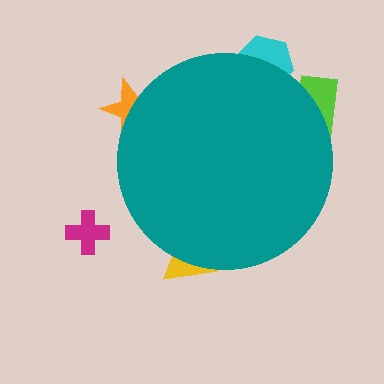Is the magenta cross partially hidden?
No, the magenta cross is fully visible.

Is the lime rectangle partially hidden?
Yes, the lime rectangle is partially hidden behind the teal circle.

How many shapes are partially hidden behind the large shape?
4 shapes are partially hidden.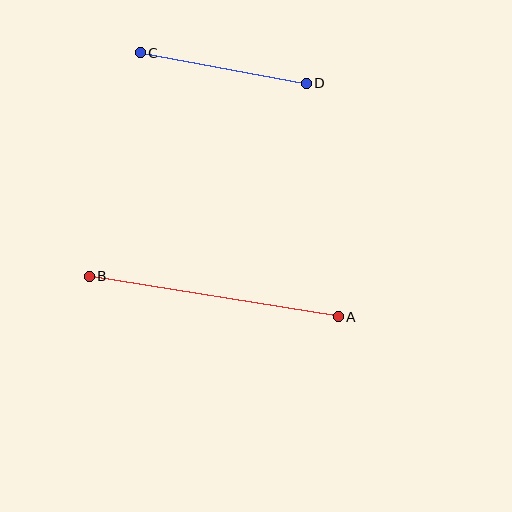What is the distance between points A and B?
The distance is approximately 252 pixels.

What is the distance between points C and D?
The distance is approximately 169 pixels.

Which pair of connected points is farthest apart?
Points A and B are farthest apart.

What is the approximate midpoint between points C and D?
The midpoint is at approximately (223, 68) pixels.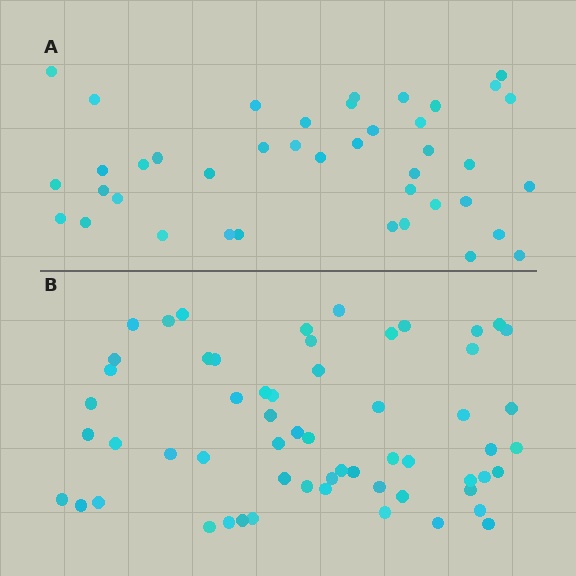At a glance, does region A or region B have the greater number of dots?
Region B (the bottom region) has more dots.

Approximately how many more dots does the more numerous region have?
Region B has approximately 20 more dots than region A.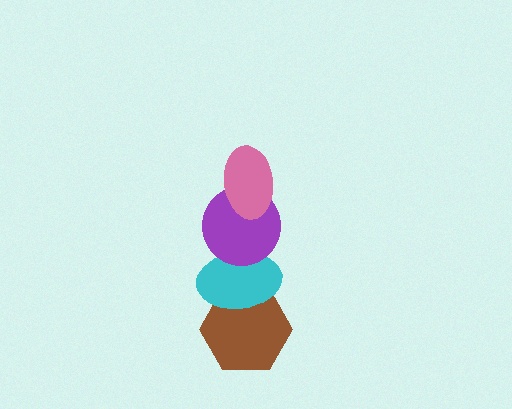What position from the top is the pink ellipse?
The pink ellipse is 1st from the top.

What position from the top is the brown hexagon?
The brown hexagon is 4th from the top.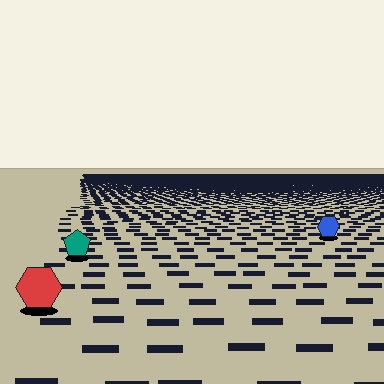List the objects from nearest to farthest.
From nearest to farthest: the red hexagon, the teal pentagon, the blue hexagon.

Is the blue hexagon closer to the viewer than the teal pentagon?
No. The teal pentagon is closer — you can tell from the texture gradient: the ground texture is coarser near it.